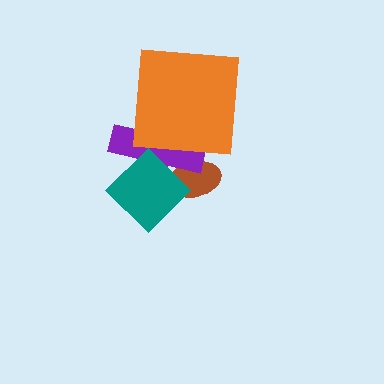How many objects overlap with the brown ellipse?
2 objects overlap with the brown ellipse.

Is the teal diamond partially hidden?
No, no other shape covers it.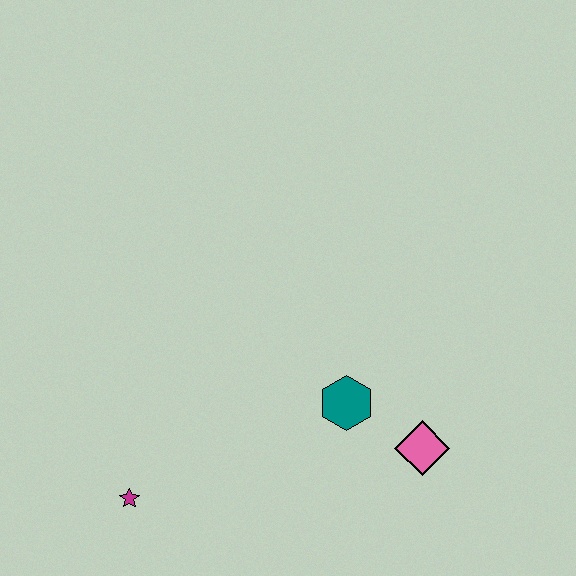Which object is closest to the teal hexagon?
The pink diamond is closest to the teal hexagon.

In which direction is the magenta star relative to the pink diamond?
The magenta star is to the left of the pink diamond.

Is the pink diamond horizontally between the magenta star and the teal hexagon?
No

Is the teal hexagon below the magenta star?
No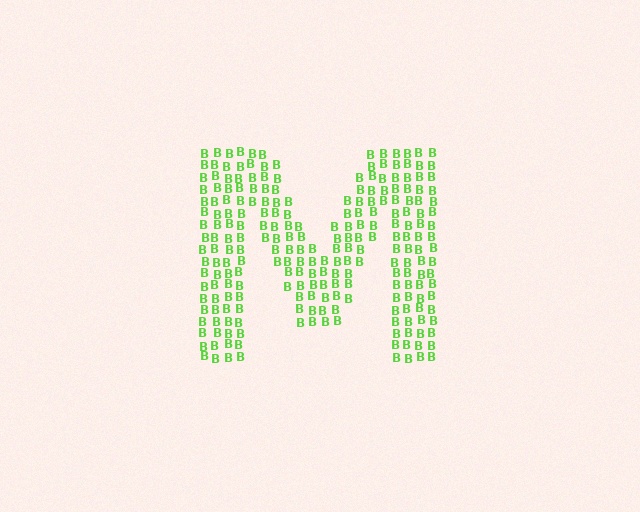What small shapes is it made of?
It is made of small letter B's.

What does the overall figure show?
The overall figure shows the letter M.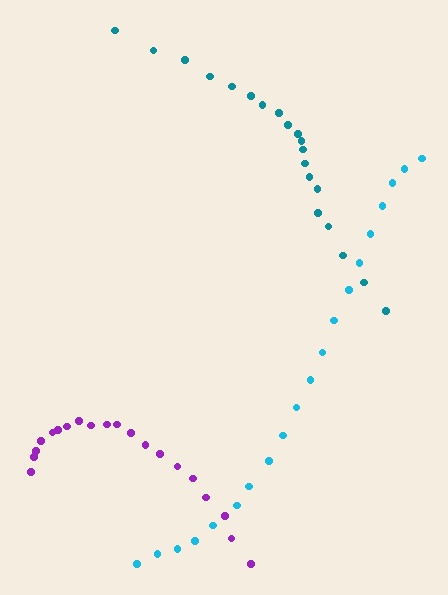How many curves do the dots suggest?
There are 3 distinct paths.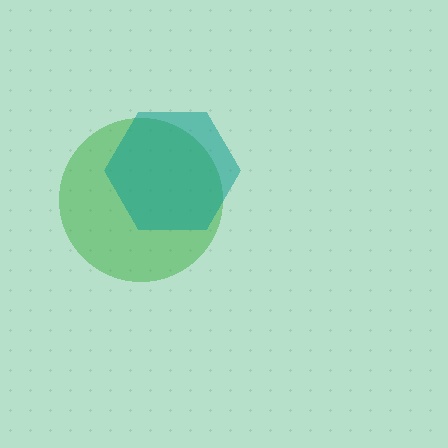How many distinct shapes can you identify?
There are 2 distinct shapes: a green circle, a teal hexagon.